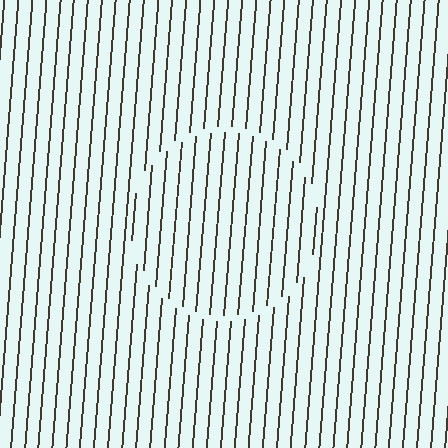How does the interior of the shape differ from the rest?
The interior of the shape contains the same grating, shifted by half a period — the contour is defined by the phase discontinuity where line-ends from the inner and outer gratings abut.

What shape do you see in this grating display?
An illusory circle. The interior of the shape contains the same grating, shifted by half a period — the contour is defined by the phase discontinuity where line-ends from the inner and outer gratings abut.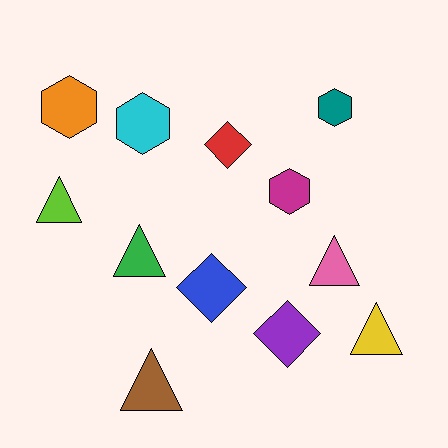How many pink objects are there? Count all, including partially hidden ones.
There is 1 pink object.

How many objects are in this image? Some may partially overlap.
There are 12 objects.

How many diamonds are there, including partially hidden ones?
There are 3 diamonds.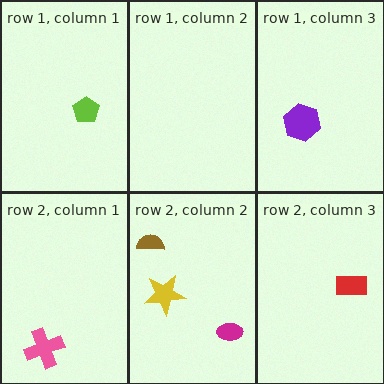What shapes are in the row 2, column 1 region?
The pink cross.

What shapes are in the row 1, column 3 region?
The purple hexagon.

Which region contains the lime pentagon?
The row 1, column 1 region.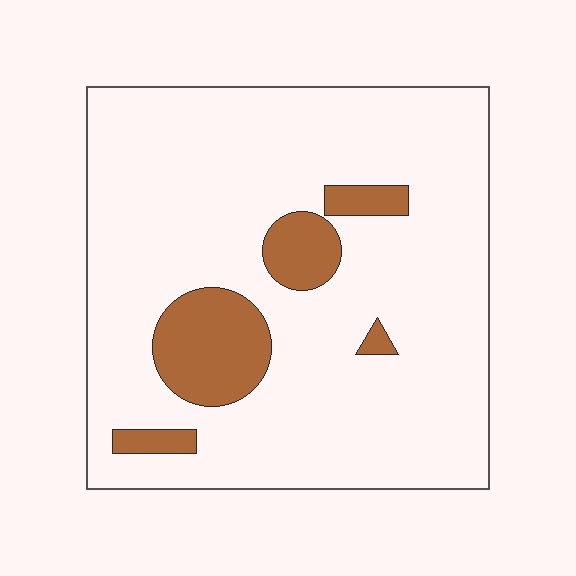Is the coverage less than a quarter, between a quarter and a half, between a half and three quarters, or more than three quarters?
Less than a quarter.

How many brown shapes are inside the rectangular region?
5.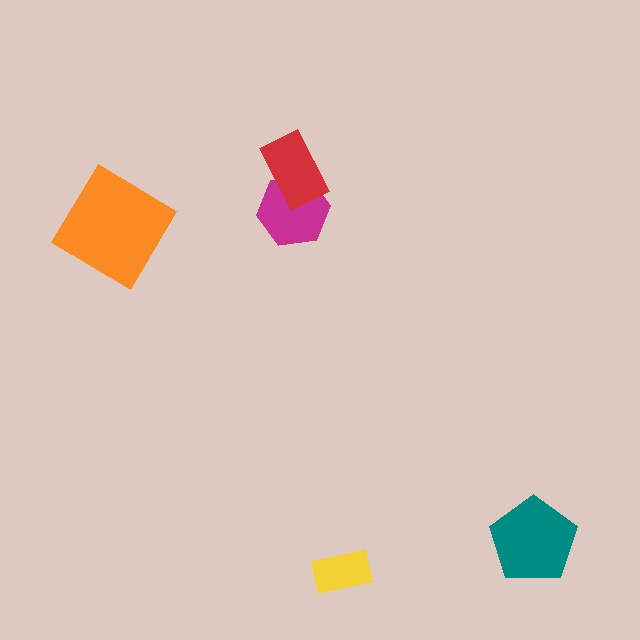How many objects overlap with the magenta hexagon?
1 object overlaps with the magenta hexagon.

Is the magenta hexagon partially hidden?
Yes, it is partially covered by another shape.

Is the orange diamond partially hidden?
No, no other shape covers it.